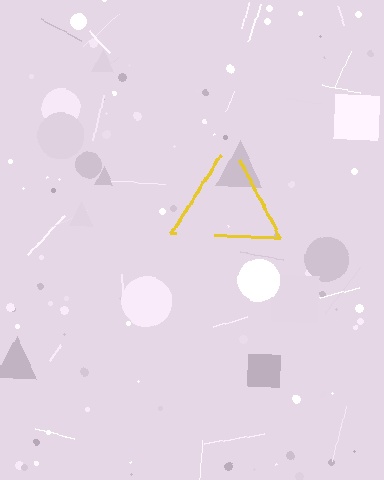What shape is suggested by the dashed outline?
The dashed outline suggests a triangle.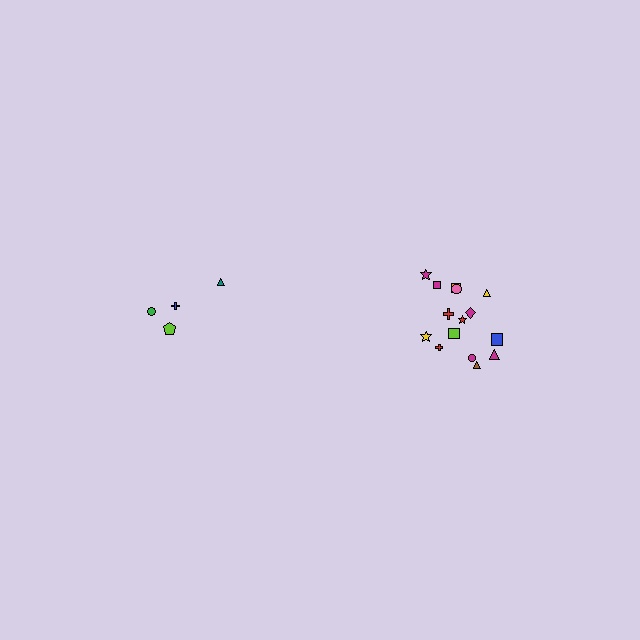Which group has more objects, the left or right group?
The right group.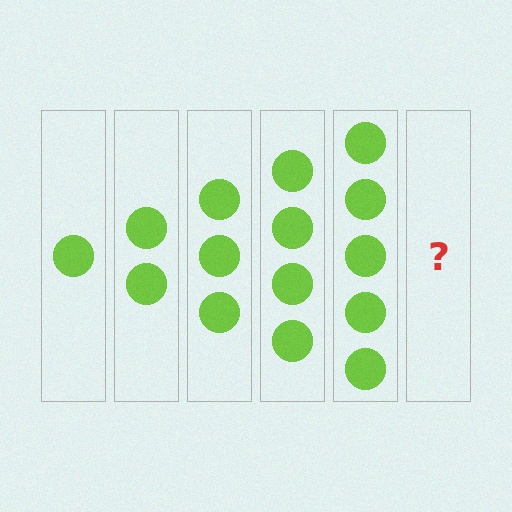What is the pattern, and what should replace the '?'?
The pattern is that each step adds one more circle. The '?' should be 6 circles.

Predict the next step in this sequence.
The next step is 6 circles.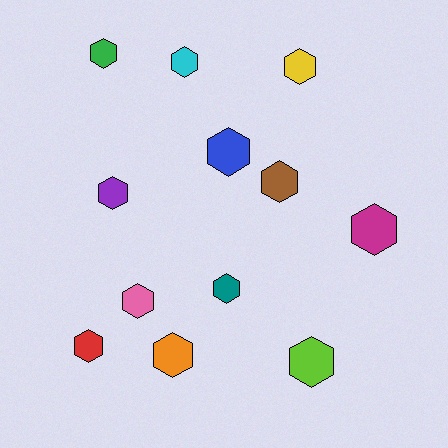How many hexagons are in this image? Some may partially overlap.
There are 12 hexagons.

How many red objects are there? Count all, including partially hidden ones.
There is 1 red object.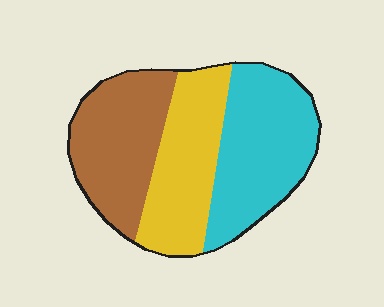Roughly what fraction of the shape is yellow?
Yellow takes up about one third (1/3) of the shape.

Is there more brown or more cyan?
Cyan.